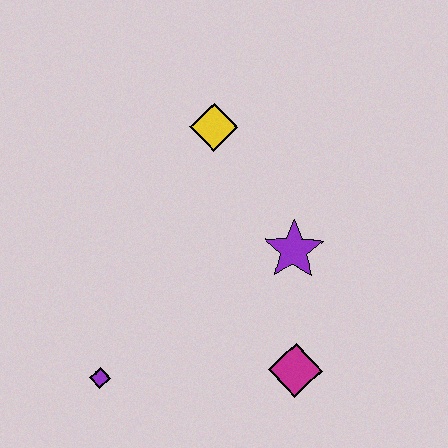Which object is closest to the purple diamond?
The magenta diamond is closest to the purple diamond.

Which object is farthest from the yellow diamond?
The purple diamond is farthest from the yellow diamond.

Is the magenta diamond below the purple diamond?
No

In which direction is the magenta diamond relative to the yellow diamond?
The magenta diamond is below the yellow diamond.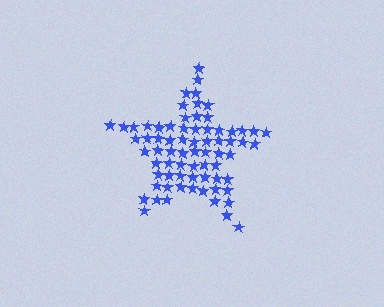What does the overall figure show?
The overall figure shows a star.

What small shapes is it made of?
It is made of small stars.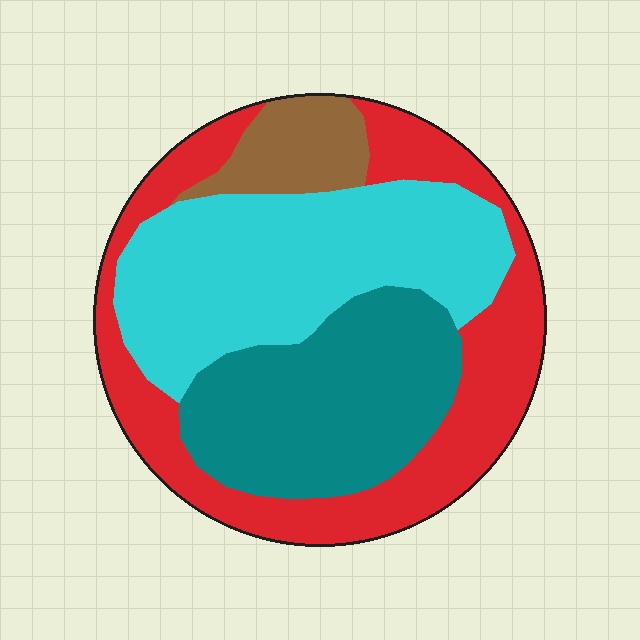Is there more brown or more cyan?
Cyan.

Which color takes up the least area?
Brown, at roughly 10%.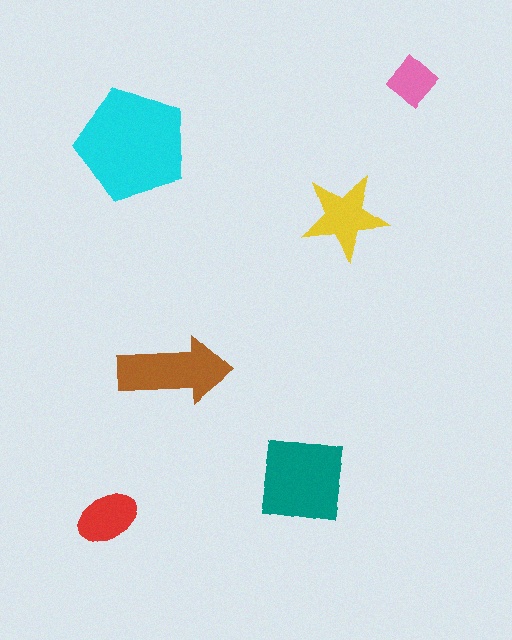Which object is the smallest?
The pink diamond.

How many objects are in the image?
There are 6 objects in the image.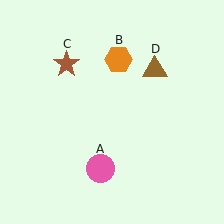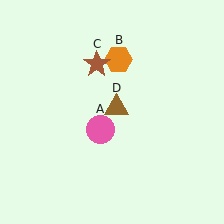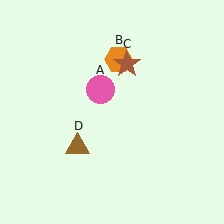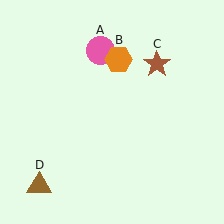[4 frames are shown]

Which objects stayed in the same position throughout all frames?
Orange hexagon (object B) remained stationary.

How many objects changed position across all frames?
3 objects changed position: pink circle (object A), brown star (object C), brown triangle (object D).